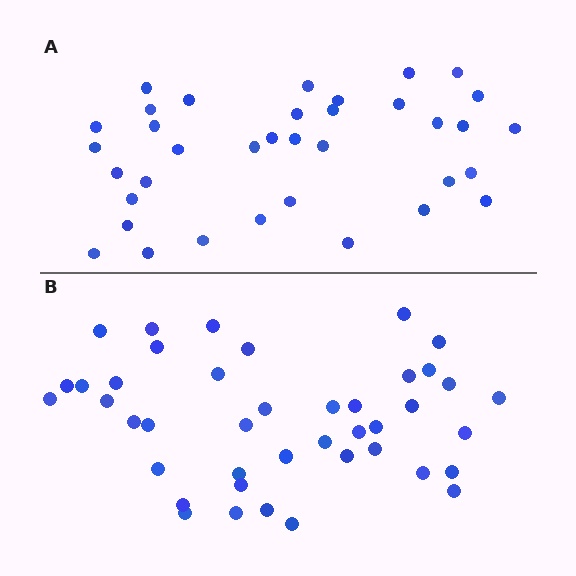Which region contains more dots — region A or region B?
Region B (the bottom region) has more dots.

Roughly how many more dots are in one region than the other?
Region B has about 6 more dots than region A.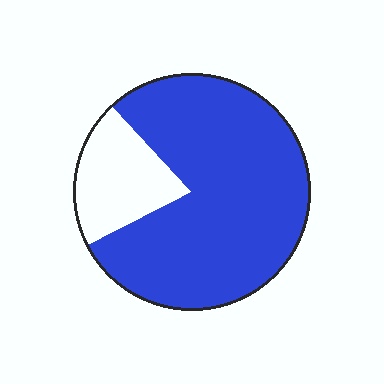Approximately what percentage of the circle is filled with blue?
Approximately 80%.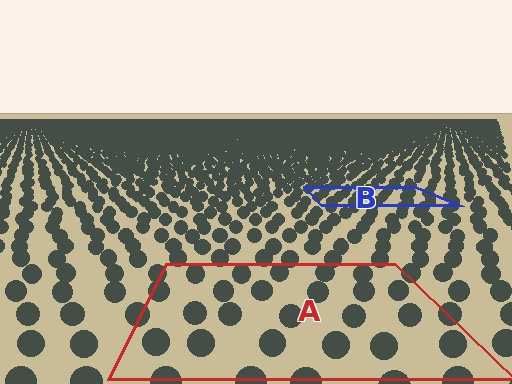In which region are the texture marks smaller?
The texture marks are smaller in region B, because it is farther away.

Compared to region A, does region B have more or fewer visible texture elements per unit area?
Region B has more texture elements per unit area — they are packed more densely because it is farther away.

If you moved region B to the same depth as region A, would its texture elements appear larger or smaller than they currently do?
They would appear larger. At a closer depth, the same texture elements are projected at a bigger on-screen size.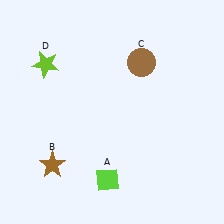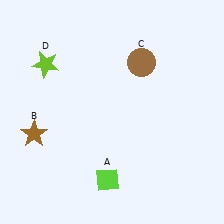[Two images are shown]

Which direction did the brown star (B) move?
The brown star (B) moved up.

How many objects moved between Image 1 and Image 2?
1 object moved between the two images.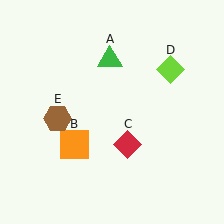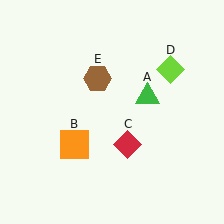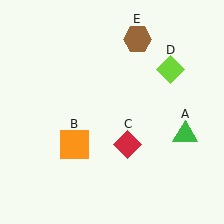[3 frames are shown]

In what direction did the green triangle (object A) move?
The green triangle (object A) moved down and to the right.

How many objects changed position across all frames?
2 objects changed position: green triangle (object A), brown hexagon (object E).